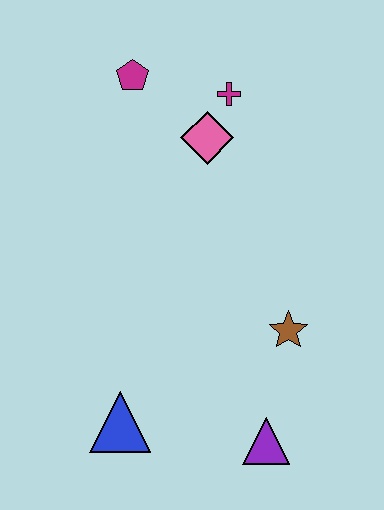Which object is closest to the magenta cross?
The pink diamond is closest to the magenta cross.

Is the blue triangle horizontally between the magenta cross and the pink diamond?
No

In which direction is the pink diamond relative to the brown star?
The pink diamond is above the brown star.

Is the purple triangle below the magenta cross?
Yes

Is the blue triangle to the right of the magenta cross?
No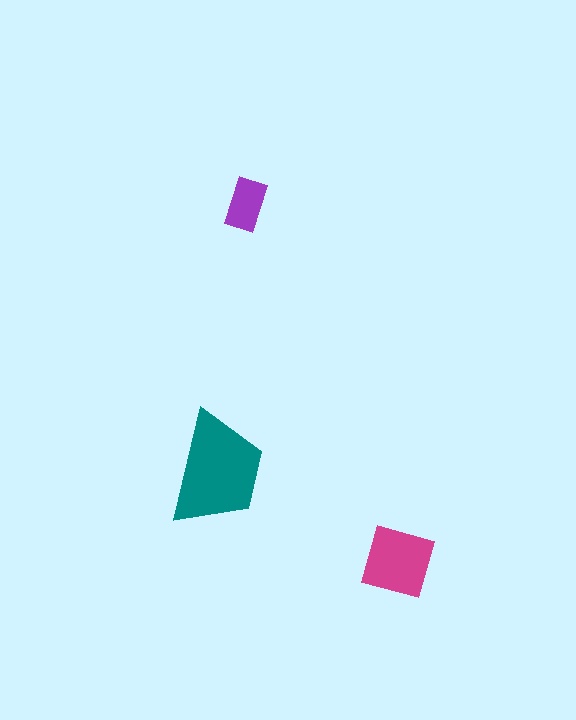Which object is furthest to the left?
The teal trapezoid is leftmost.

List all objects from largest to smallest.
The teal trapezoid, the magenta diamond, the purple rectangle.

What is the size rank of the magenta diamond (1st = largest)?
2nd.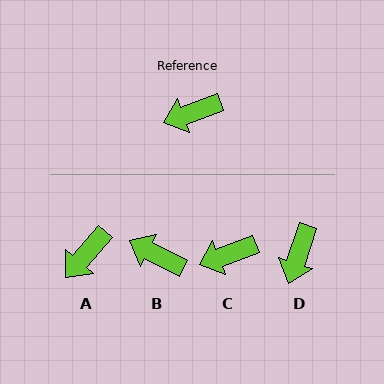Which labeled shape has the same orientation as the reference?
C.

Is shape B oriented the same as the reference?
No, it is off by about 47 degrees.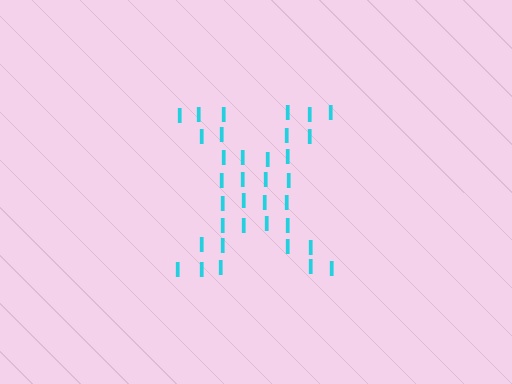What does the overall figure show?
The overall figure shows the letter X.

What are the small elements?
The small elements are letter I's.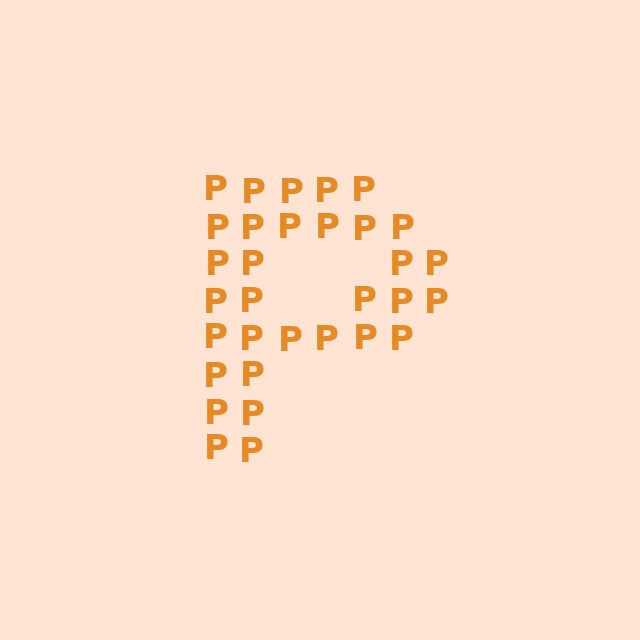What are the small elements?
The small elements are letter P's.